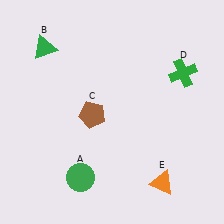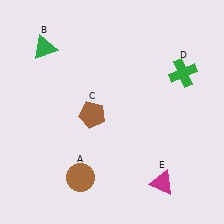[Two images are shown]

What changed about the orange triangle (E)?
In Image 1, E is orange. In Image 2, it changed to magenta.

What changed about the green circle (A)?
In Image 1, A is green. In Image 2, it changed to brown.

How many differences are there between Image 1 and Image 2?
There are 2 differences between the two images.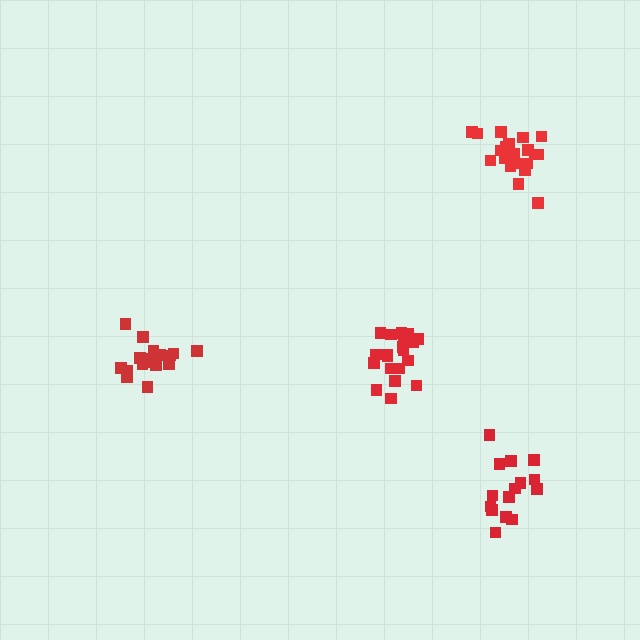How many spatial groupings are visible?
There are 4 spatial groupings.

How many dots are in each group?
Group 1: 17 dots, Group 2: 15 dots, Group 3: 20 dots, Group 4: 20 dots (72 total).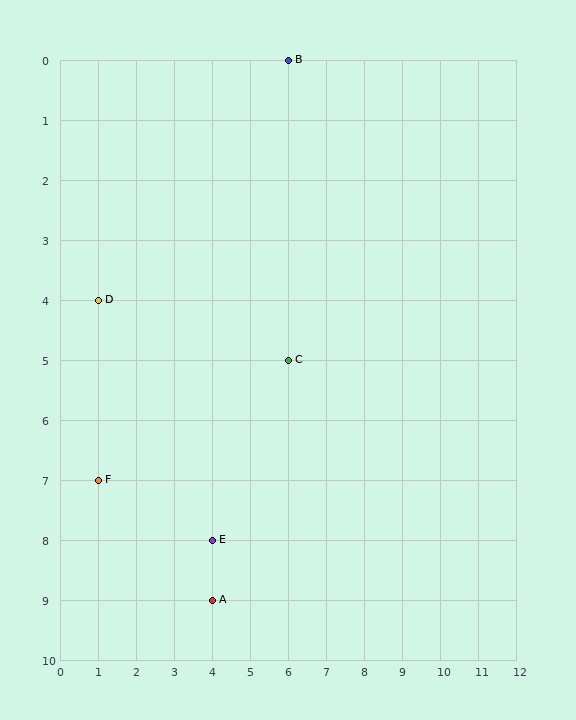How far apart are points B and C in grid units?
Points B and C are 5 rows apart.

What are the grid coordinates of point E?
Point E is at grid coordinates (4, 8).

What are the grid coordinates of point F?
Point F is at grid coordinates (1, 7).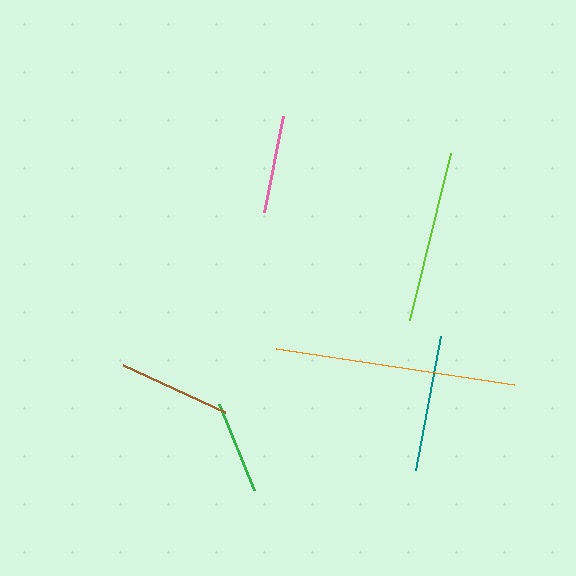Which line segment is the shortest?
The green line is the shortest at approximately 92 pixels.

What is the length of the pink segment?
The pink segment is approximately 98 pixels long.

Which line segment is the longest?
The orange line is the longest at approximately 241 pixels.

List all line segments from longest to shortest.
From longest to shortest: orange, lime, teal, brown, pink, green.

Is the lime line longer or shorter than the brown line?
The lime line is longer than the brown line.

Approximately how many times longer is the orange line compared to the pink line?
The orange line is approximately 2.5 times the length of the pink line.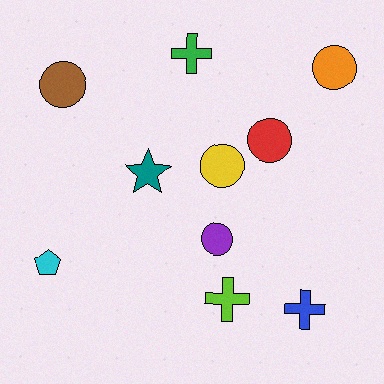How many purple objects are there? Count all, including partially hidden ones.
There is 1 purple object.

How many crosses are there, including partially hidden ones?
There are 3 crosses.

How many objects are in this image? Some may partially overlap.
There are 10 objects.